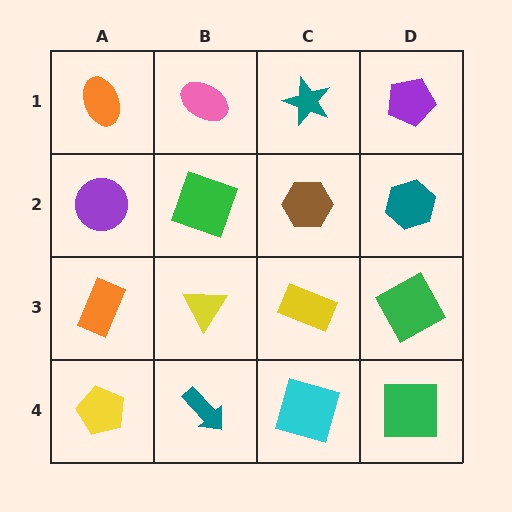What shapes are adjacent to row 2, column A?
An orange ellipse (row 1, column A), an orange rectangle (row 3, column A), a green square (row 2, column B).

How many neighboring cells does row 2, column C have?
4.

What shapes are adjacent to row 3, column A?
A purple circle (row 2, column A), a yellow pentagon (row 4, column A), a yellow triangle (row 3, column B).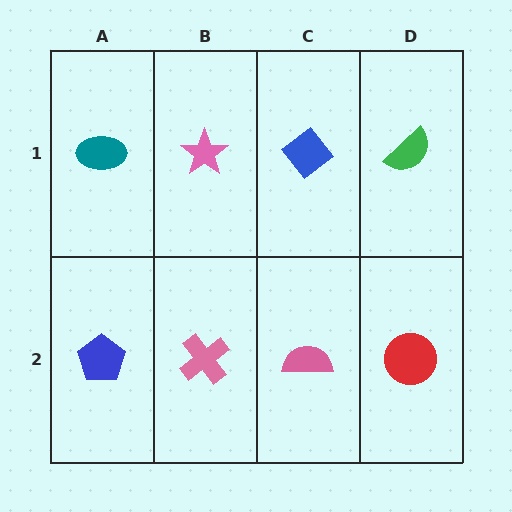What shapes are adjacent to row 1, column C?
A pink semicircle (row 2, column C), a pink star (row 1, column B), a green semicircle (row 1, column D).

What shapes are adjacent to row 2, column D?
A green semicircle (row 1, column D), a pink semicircle (row 2, column C).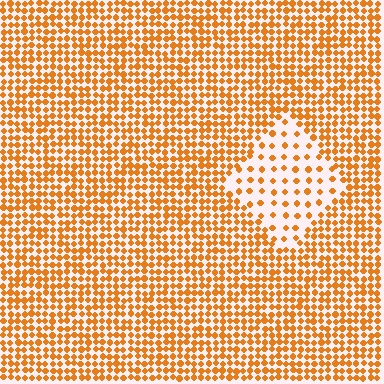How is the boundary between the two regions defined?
The boundary is defined by a change in element density (approximately 2.7x ratio). All elements are the same color, size, and shape.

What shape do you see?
I see a diamond.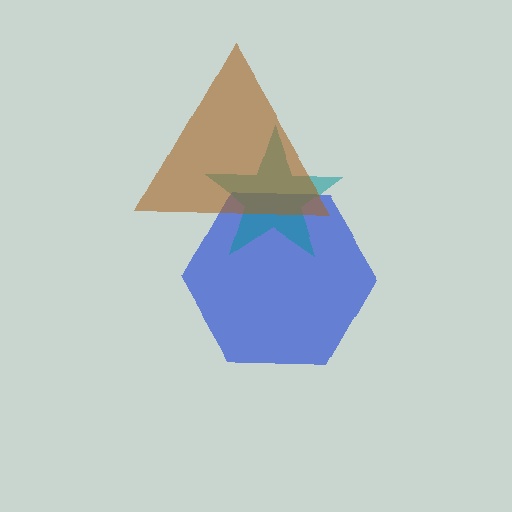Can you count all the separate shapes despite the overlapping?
Yes, there are 3 separate shapes.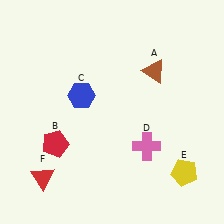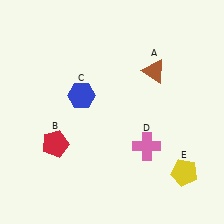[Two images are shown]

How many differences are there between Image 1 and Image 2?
There is 1 difference between the two images.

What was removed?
The red triangle (F) was removed in Image 2.